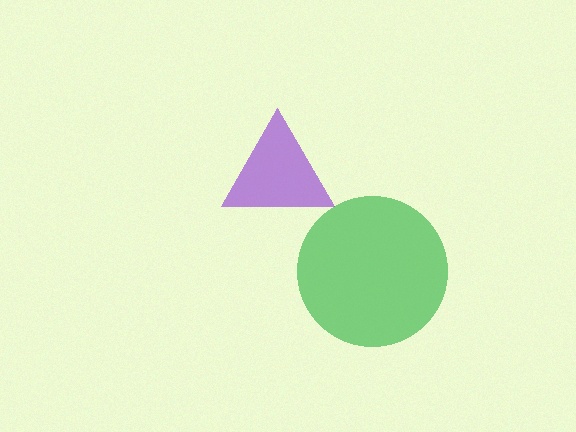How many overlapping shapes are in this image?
There are 2 overlapping shapes in the image.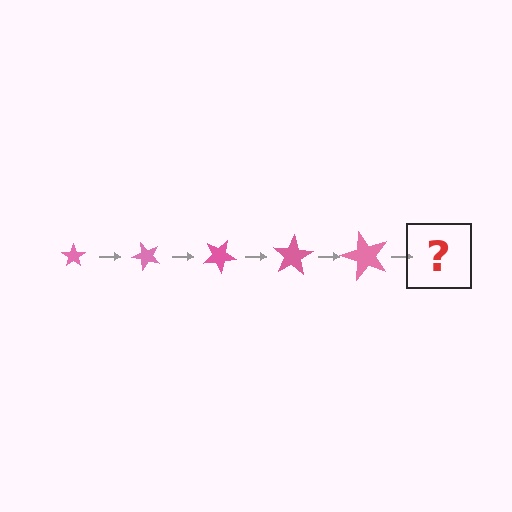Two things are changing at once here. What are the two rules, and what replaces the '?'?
The two rules are that the star grows larger each step and it rotates 50 degrees each step. The '?' should be a star, larger than the previous one and rotated 250 degrees from the start.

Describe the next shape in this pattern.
It should be a star, larger than the previous one and rotated 250 degrees from the start.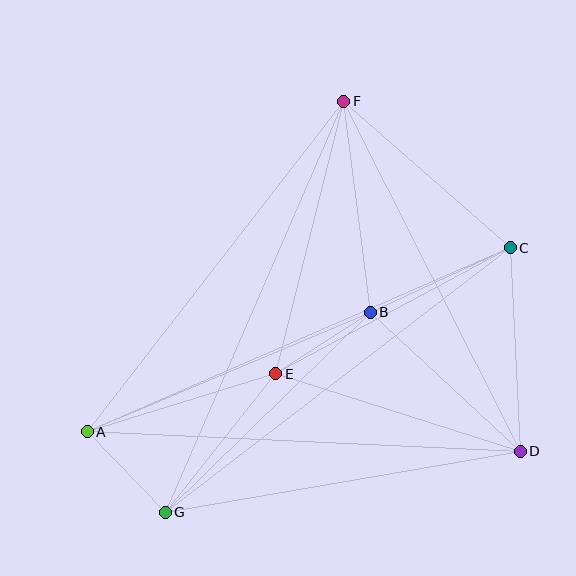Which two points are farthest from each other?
Points A and C are farthest from each other.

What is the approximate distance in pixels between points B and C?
The distance between B and C is approximately 154 pixels.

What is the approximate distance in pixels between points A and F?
The distance between A and F is approximately 418 pixels.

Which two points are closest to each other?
Points A and G are closest to each other.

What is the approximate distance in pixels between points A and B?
The distance between A and B is approximately 307 pixels.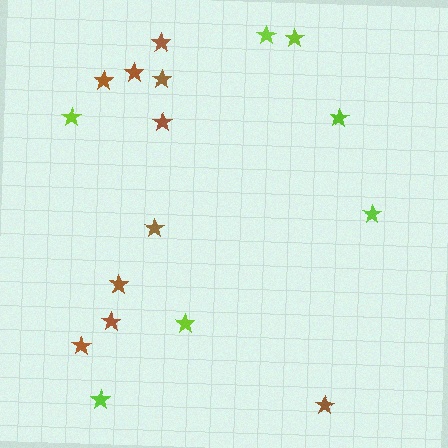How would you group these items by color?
There are 2 groups: one group of lime stars (7) and one group of brown stars (10).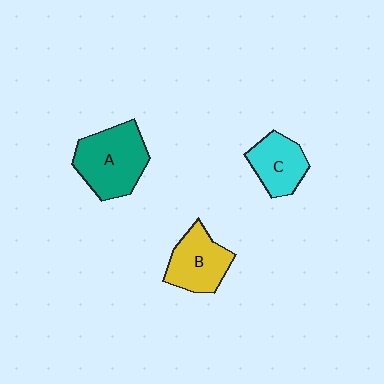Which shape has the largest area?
Shape A (teal).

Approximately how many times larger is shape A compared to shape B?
Approximately 1.3 times.